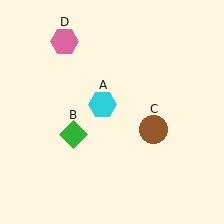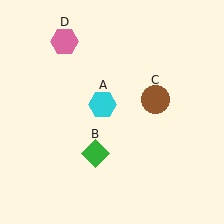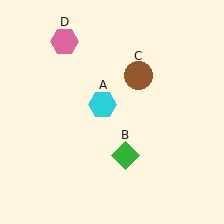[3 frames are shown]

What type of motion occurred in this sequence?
The green diamond (object B), brown circle (object C) rotated counterclockwise around the center of the scene.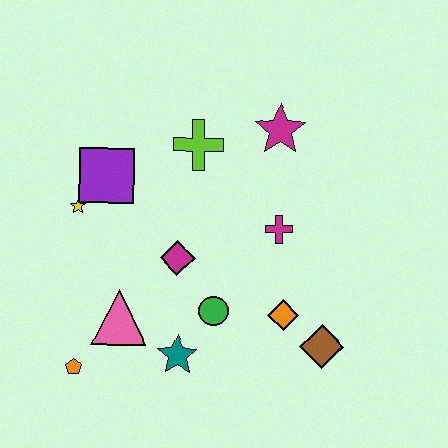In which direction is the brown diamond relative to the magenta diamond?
The brown diamond is to the right of the magenta diamond.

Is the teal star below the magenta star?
Yes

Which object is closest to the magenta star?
The lime cross is closest to the magenta star.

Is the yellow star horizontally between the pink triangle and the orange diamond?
No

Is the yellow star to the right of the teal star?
No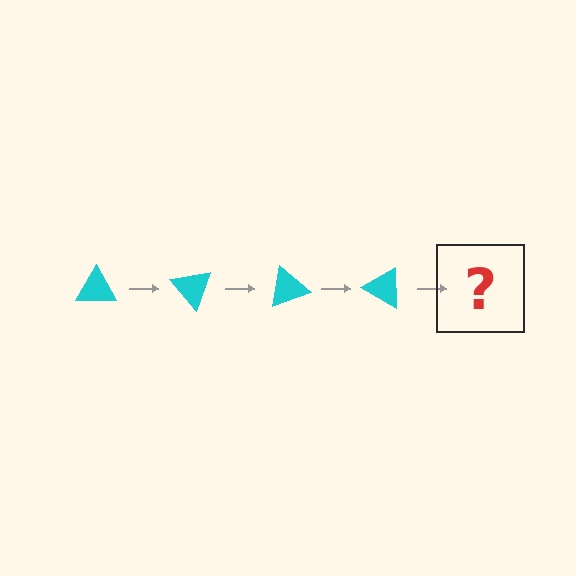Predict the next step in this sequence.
The next step is a cyan triangle rotated 200 degrees.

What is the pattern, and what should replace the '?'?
The pattern is that the triangle rotates 50 degrees each step. The '?' should be a cyan triangle rotated 200 degrees.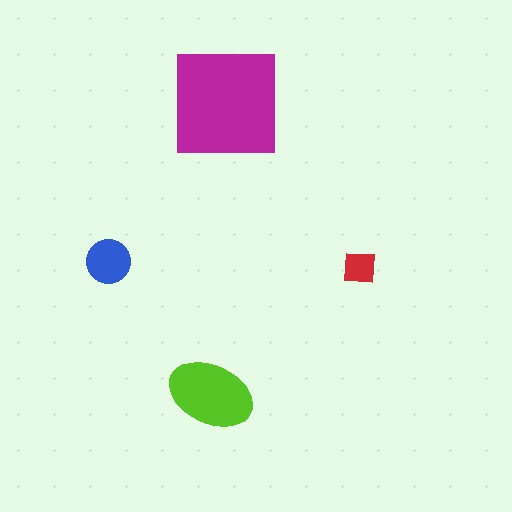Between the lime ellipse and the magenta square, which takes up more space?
The magenta square.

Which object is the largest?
The magenta square.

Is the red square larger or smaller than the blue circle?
Smaller.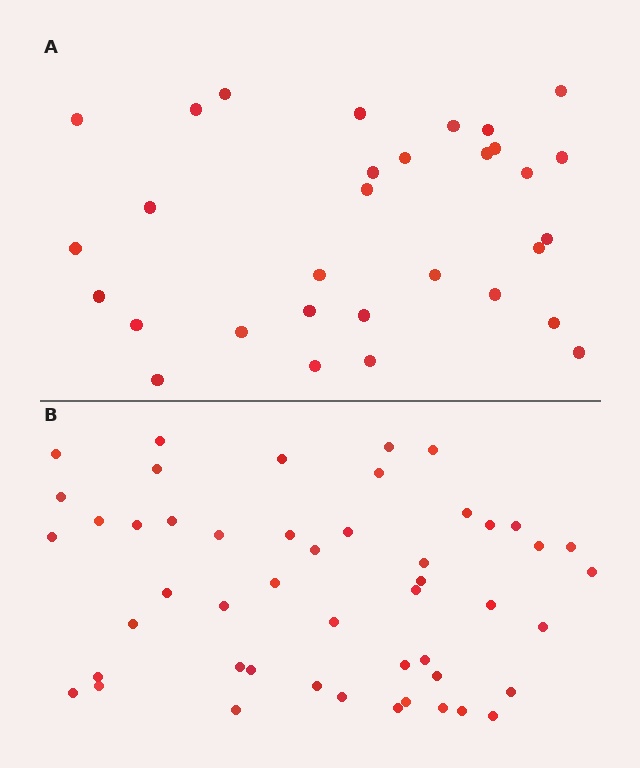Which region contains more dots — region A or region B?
Region B (the bottom region) has more dots.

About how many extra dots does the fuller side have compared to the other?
Region B has approximately 20 more dots than region A.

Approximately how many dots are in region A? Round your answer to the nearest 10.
About 30 dots. (The exact count is 31, which rounds to 30.)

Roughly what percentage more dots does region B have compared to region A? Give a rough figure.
About 60% more.